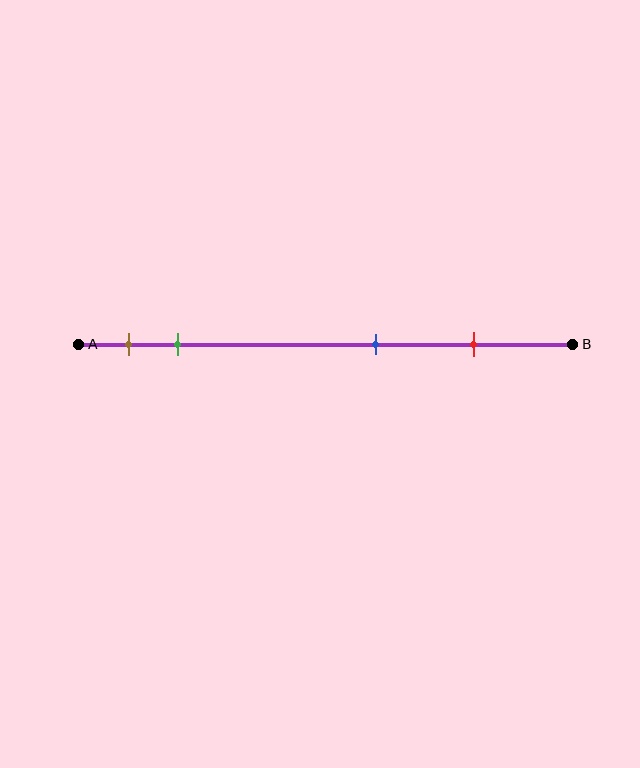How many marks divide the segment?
There are 4 marks dividing the segment.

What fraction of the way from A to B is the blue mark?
The blue mark is approximately 60% (0.6) of the way from A to B.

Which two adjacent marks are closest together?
The brown and green marks are the closest adjacent pair.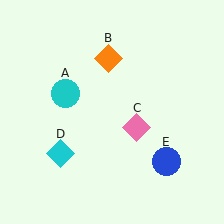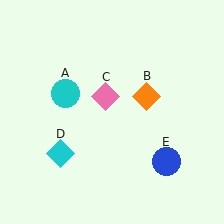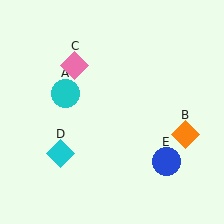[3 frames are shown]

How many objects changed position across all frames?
2 objects changed position: orange diamond (object B), pink diamond (object C).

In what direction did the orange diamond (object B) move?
The orange diamond (object B) moved down and to the right.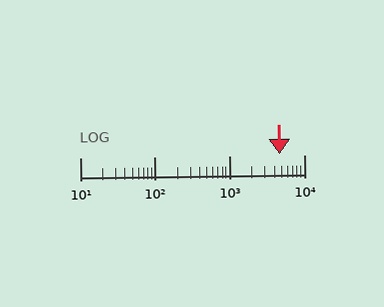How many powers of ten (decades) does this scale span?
The scale spans 3 decades, from 10 to 10000.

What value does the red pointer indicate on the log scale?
The pointer indicates approximately 4700.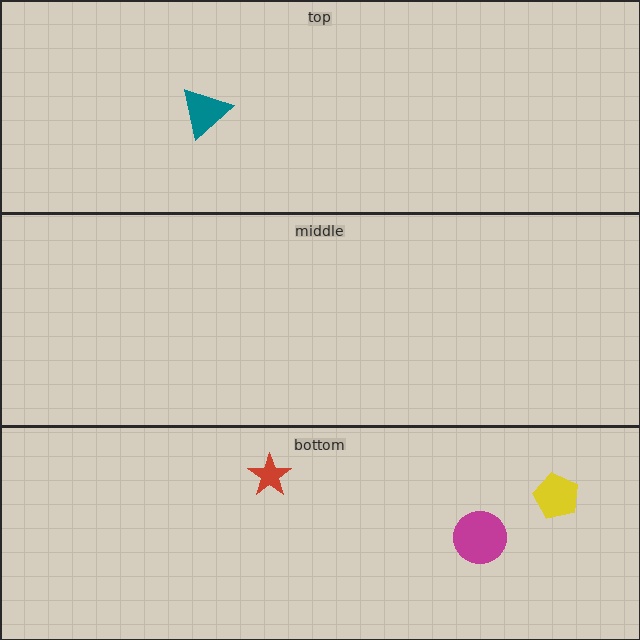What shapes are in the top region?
The teal triangle.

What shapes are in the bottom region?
The yellow pentagon, the red star, the magenta circle.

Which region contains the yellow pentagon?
The bottom region.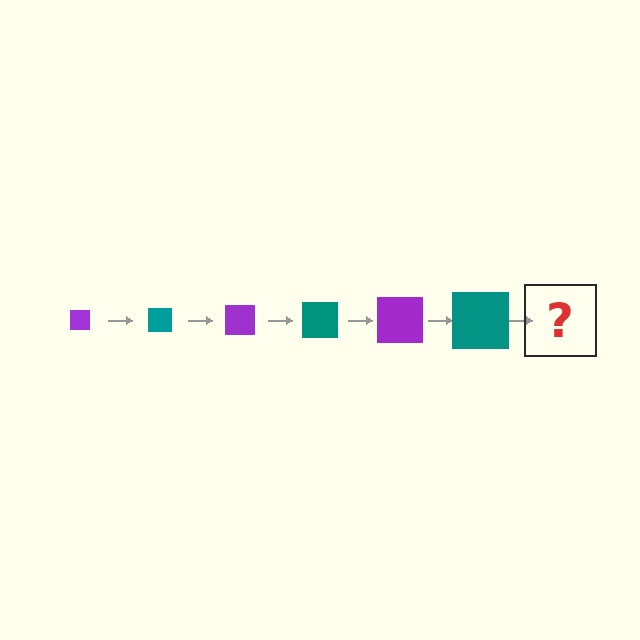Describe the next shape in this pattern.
It should be a purple square, larger than the previous one.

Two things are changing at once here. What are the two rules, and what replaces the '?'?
The two rules are that the square grows larger each step and the color cycles through purple and teal. The '?' should be a purple square, larger than the previous one.